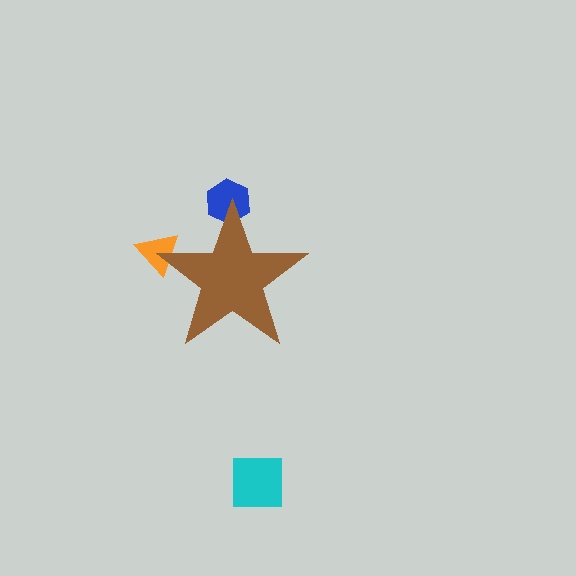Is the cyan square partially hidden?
No, the cyan square is fully visible.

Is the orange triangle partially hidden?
Yes, the orange triangle is partially hidden behind the brown star.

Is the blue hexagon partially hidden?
Yes, the blue hexagon is partially hidden behind the brown star.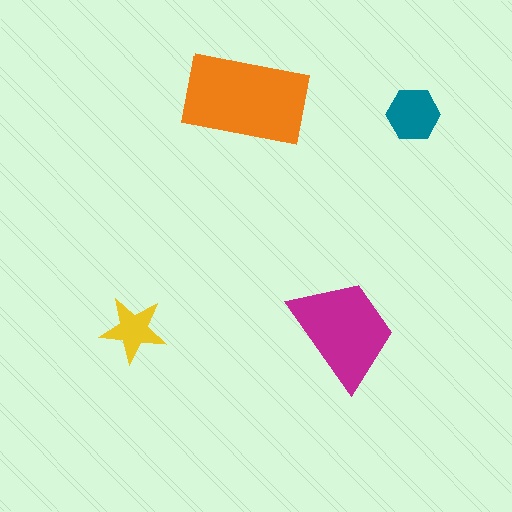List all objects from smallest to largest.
The yellow star, the teal hexagon, the magenta trapezoid, the orange rectangle.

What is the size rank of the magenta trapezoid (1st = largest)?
2nd.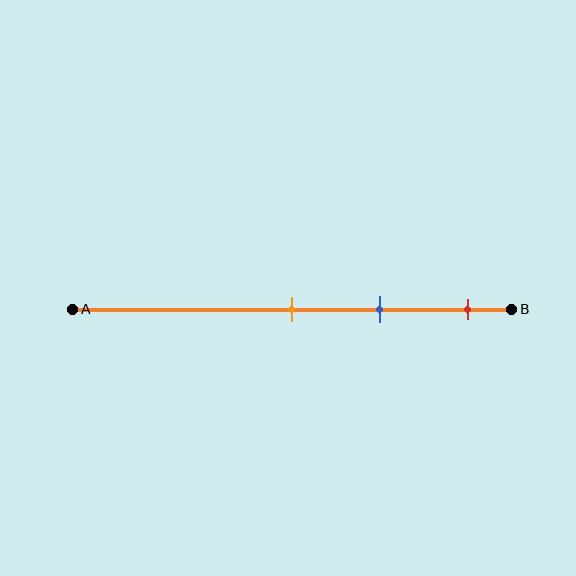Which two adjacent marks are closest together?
The orange and blue marks are the closest adjacent pair.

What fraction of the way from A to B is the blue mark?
The blue mark is approximately 70% (0.7) of the way from A to B.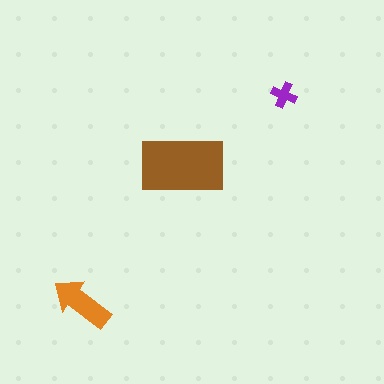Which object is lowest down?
The orange arrow is bottommost.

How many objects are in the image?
There are 3 objects in the image.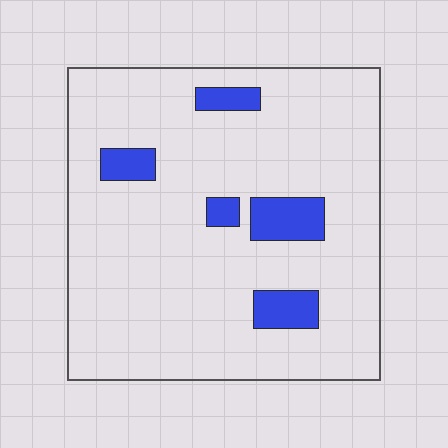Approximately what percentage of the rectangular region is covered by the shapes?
Approximately 10%.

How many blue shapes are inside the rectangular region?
5.